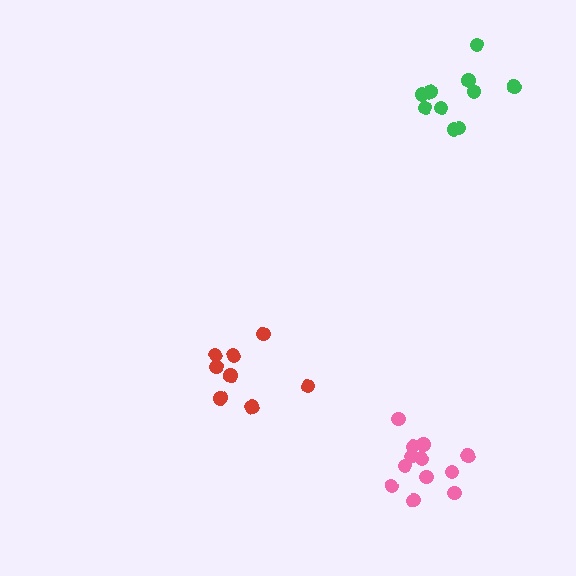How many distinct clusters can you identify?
There are 3 distinct clusters.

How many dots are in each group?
Group 1: 10 dots, Group 2: 8 dots, Group 3: 12 dots (30 total).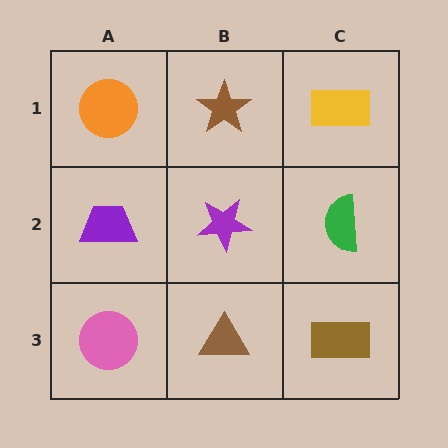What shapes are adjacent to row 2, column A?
An orange circle (row 1, column A), a pink circle (row 3, column A), a purple star (row 2, column B).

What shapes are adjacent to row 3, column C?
A green semicircle (row 2, column C), a brown triangle (row 3, column B).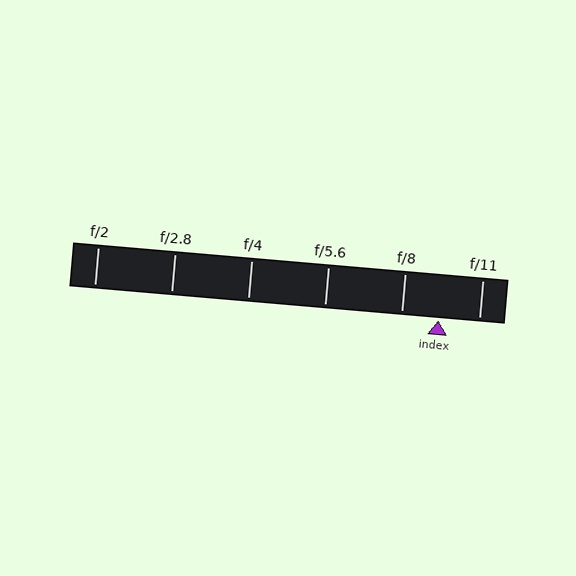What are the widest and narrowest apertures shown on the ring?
The widest aperture shown is f/2 and the narrowest is f/11.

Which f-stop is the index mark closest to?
The index mark is closest to f/8.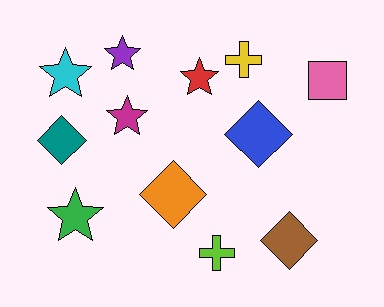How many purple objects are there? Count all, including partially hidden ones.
There is 1 purple object.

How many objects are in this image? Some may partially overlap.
There are 12 objects.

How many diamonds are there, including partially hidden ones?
There are 4 diamonds.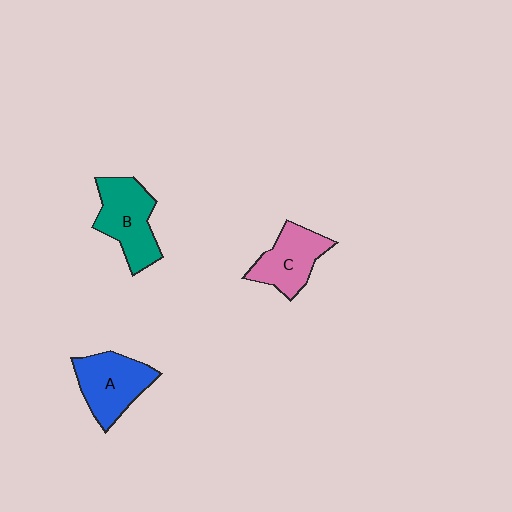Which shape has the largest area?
Shape B (teal).